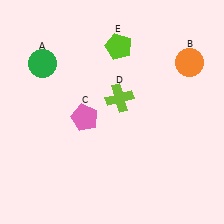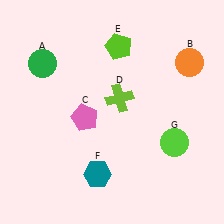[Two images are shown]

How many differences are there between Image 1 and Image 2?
There are 2 differences between the two images.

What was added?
A teal hexagon (F), a lime circle (G) were added in Image 2.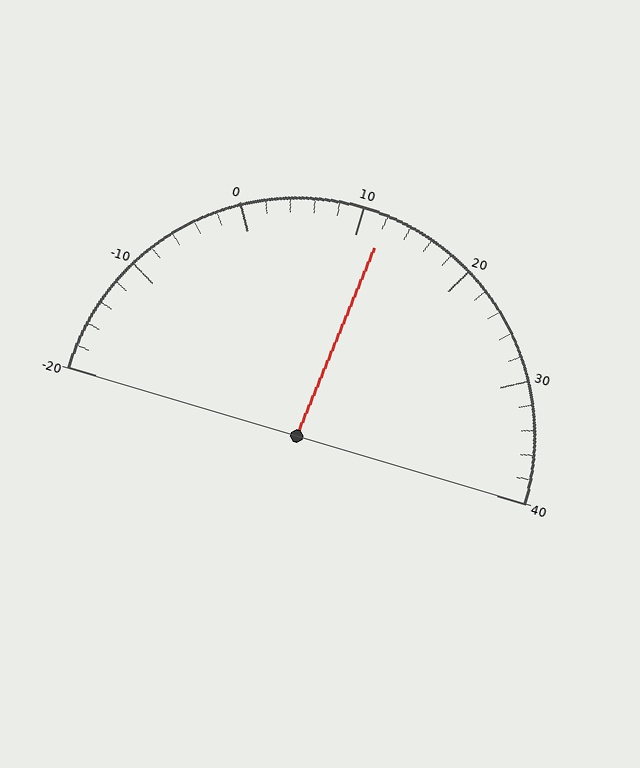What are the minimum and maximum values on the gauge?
The gauge ranges from -20 to 40.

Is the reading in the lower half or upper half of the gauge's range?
The reading is in the upper half of the range (-20 to 40).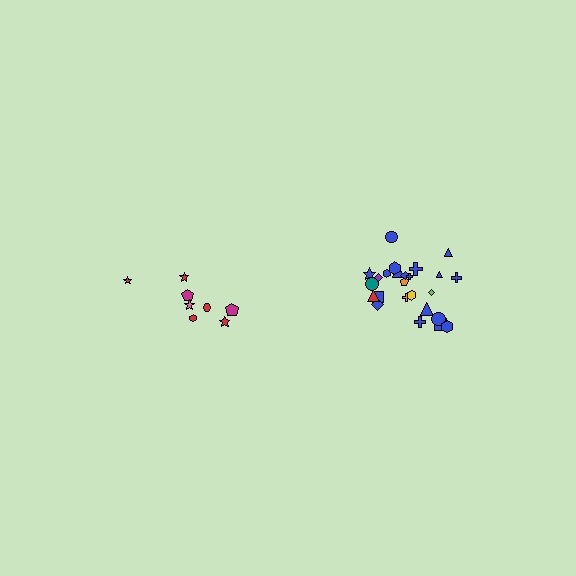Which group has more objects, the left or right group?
The right group.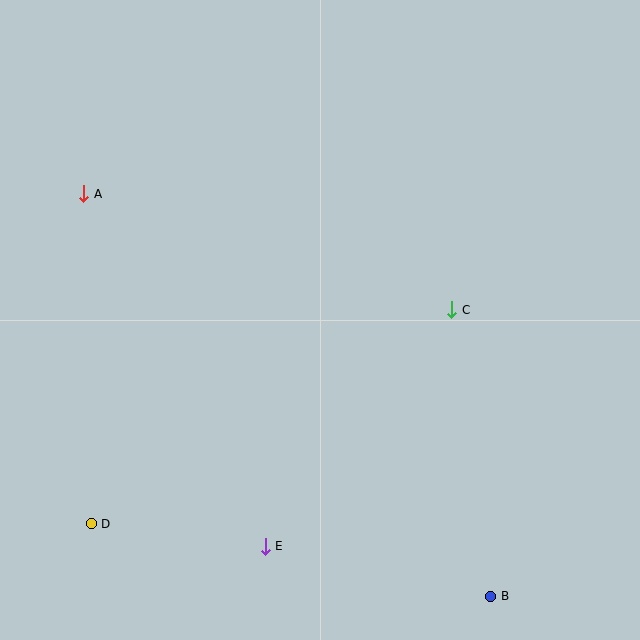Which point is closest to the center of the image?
Point C at (452, 310) is closest to the center.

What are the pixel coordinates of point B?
Point B is at (491, 596).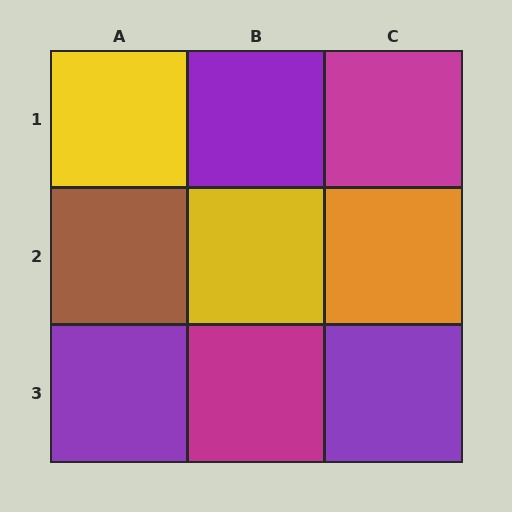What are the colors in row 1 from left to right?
Yellow, purple, magenta.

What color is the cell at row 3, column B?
Magenta.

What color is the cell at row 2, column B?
Yellow.